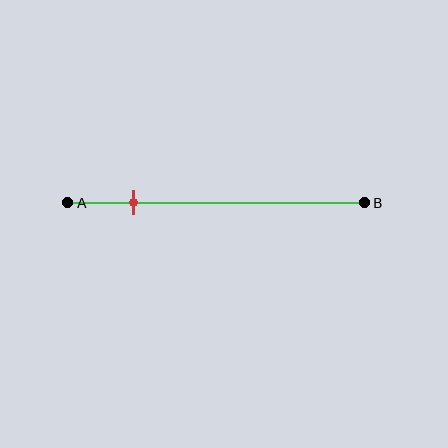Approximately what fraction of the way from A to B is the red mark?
The red mark is approximately 20% of the way from A to B.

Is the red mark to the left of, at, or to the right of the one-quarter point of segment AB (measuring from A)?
The red mark is approximately at the one-quarter point of segment AB.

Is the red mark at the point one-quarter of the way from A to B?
Yes, the mark is approximately at the one-quarter point.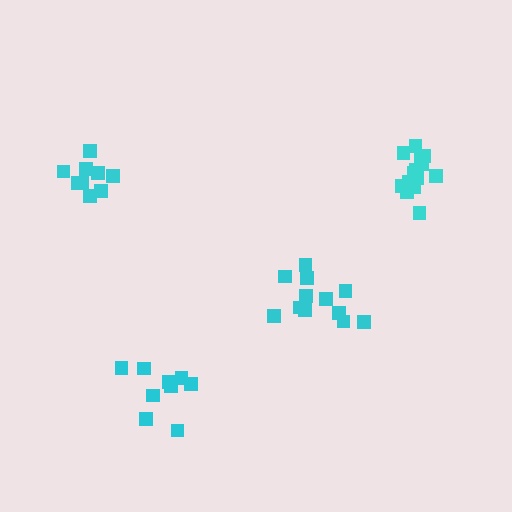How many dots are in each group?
Group 1: 9 dots, Group 2: 12 dots, Group 3: 15 dots, Group 4: 9 dots (45 total).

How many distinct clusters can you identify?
There are 4 distinct clusters.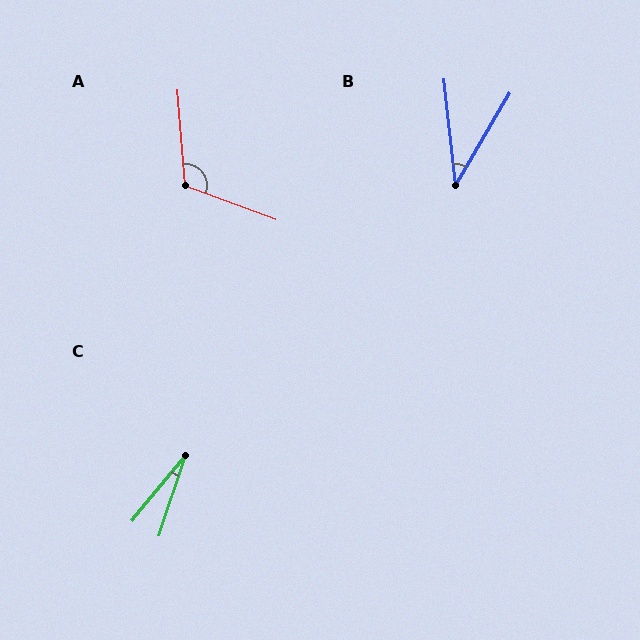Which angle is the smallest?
C, at approximately 21 degrees.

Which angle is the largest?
A, at approximately 115 degrees.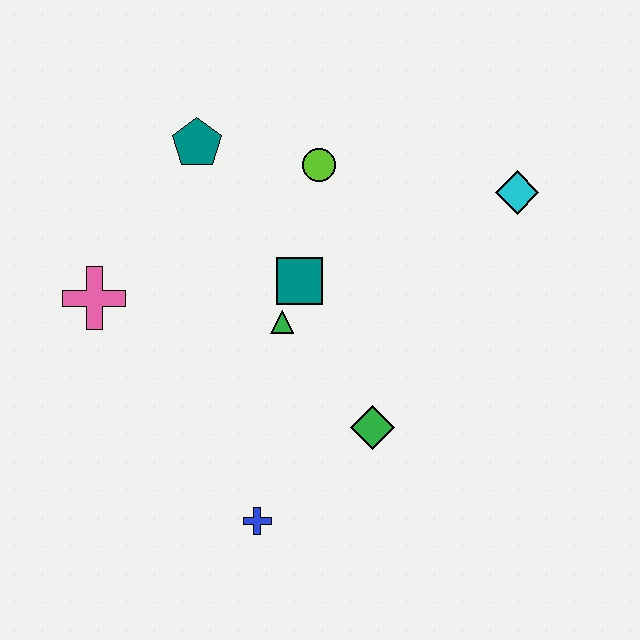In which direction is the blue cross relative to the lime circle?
The blue cross is below the lime circle.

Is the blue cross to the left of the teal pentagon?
No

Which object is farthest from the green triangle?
The cyan diamond is farthest from the green triangle.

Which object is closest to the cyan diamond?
The lime circle is closest to the cyan diamond.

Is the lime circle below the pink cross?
No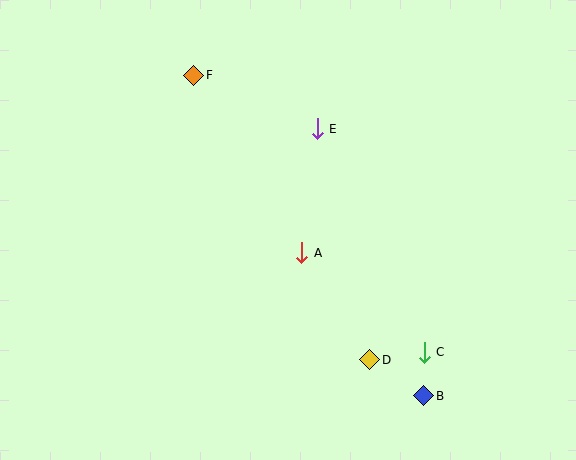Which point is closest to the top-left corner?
Point F is closest to the top-left corner.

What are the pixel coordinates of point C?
Point C is at (424, 352).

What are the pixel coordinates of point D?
Point D is at (370, 360).